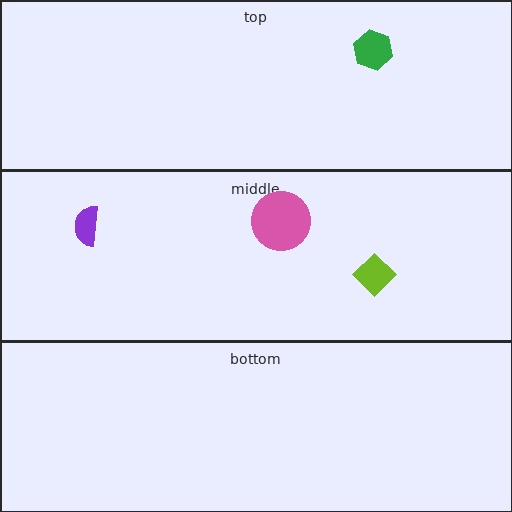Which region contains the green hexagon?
The top region.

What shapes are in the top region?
The green hexagon.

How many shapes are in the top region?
1.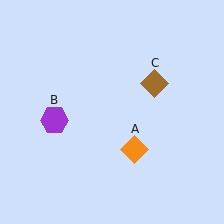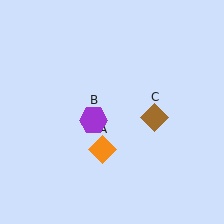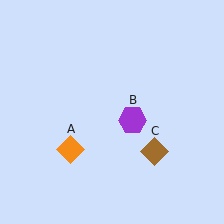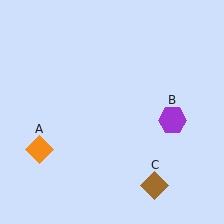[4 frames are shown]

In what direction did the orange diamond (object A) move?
The orange diamond (object A) moved left.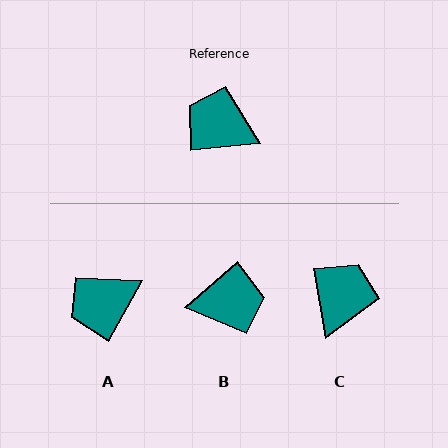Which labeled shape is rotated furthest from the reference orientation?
B, about 144 degrees away.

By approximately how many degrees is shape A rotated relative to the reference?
Approximately 56 degrees counter-clockwise.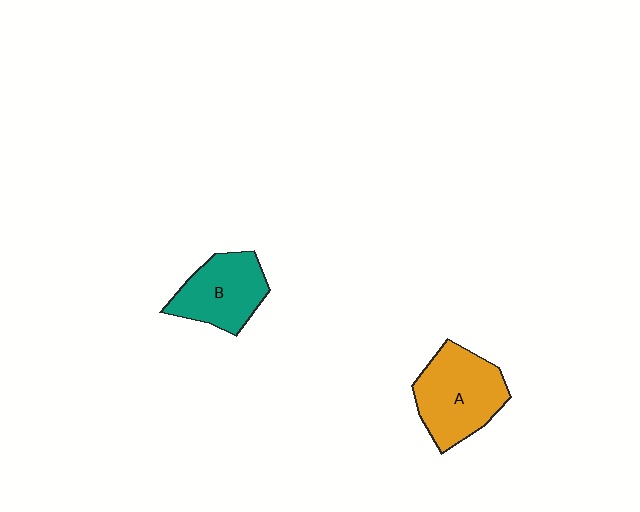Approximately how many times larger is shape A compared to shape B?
Approximately 1.2 times.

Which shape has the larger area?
Shape A (orange).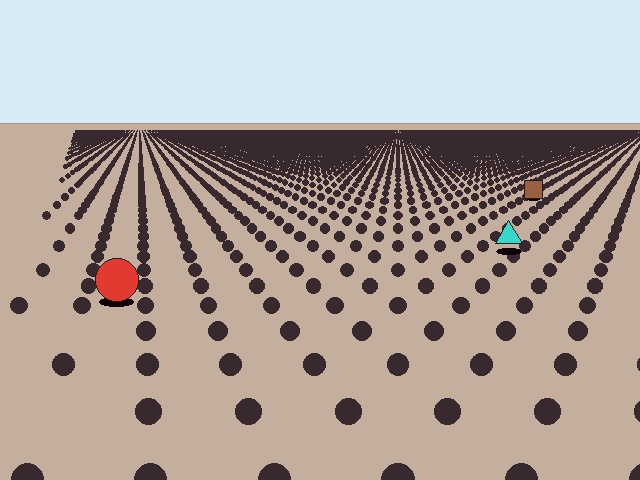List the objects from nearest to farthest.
From nearest to farthest: the red circle, the cyan triangle, the brown square.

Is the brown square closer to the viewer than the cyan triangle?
No. The cyan triangle is closer — you can tell from the texture gradient: the ground texture is coarser near it.